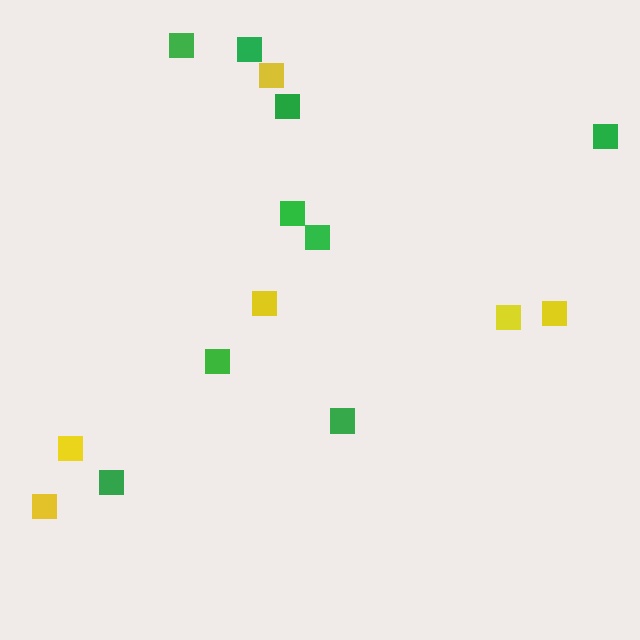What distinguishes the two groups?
There are 2 groups: one group of yellow squares (6) and one group of green squares (9).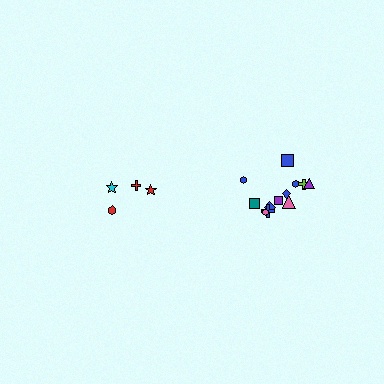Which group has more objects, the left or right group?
The right group.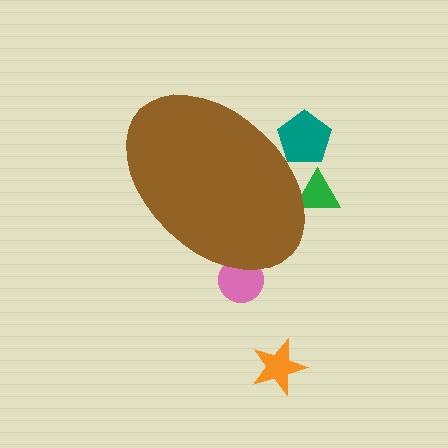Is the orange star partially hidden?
No, the orange star is fully visible.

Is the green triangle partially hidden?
Yes, the green triangle is partially hidden behind the brown ellipse.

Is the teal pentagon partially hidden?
Yes, the teal pentagon is partially hidden behind the brown ellipse.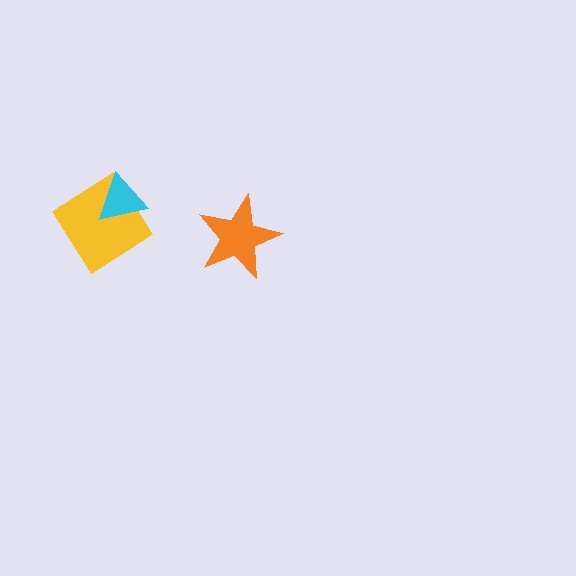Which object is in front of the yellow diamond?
The cyan triangle is in front of the yellow diamond.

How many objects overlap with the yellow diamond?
1 object overlaps with the yellow diamond.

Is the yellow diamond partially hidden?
Yes, it is partially covered by another shape.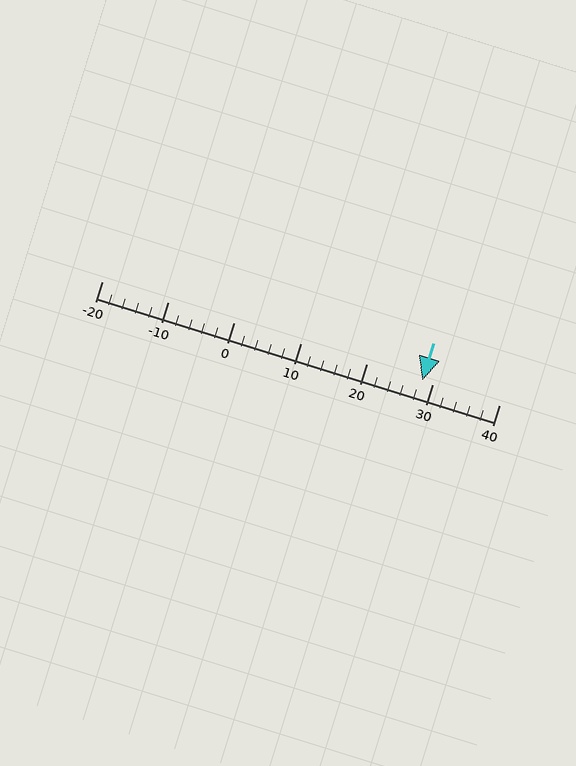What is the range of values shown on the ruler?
The ruler shows values from -20 to 40.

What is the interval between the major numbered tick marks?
The major tick marks are spaced 10 units apart.